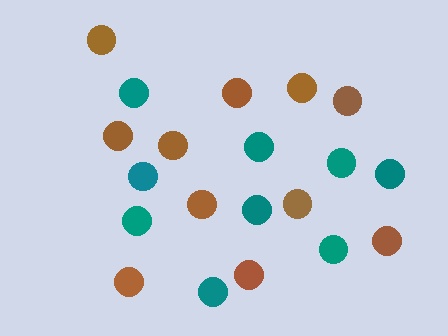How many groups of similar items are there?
There are 2 groups: one group of teal circles (9) and one group of brown circles (11).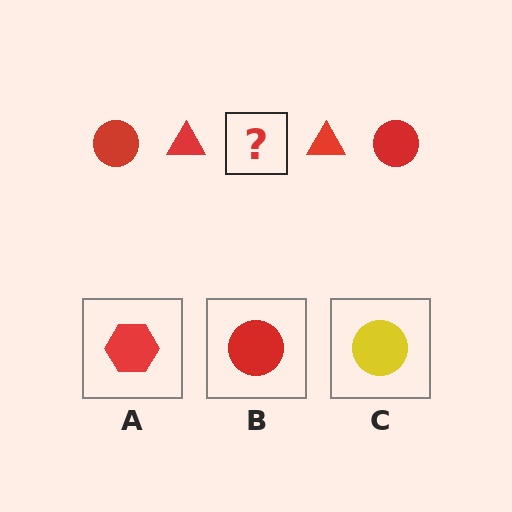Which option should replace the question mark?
Option B.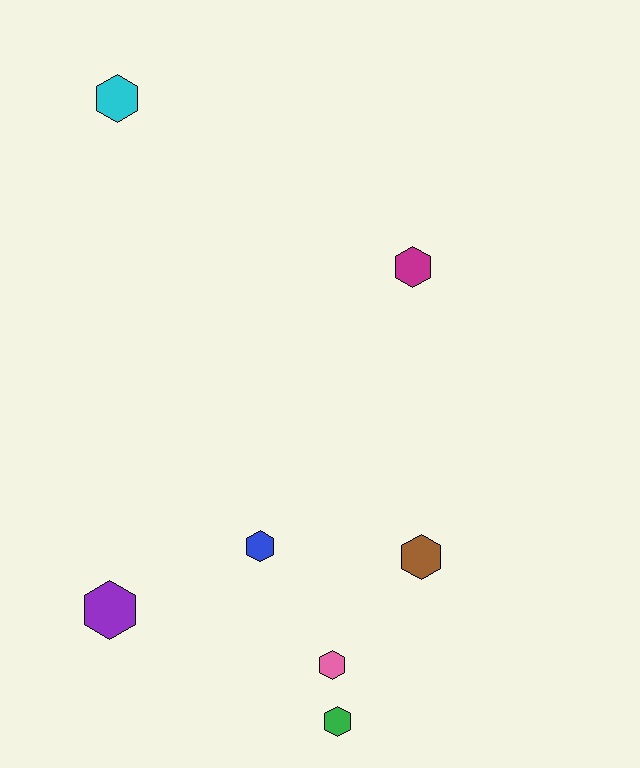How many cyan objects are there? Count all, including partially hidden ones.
There is 1 cyan object.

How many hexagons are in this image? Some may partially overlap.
There are 7 hexagons.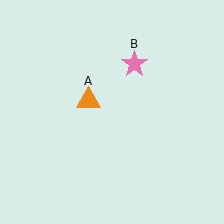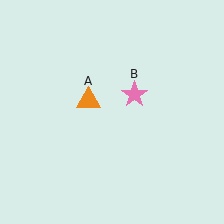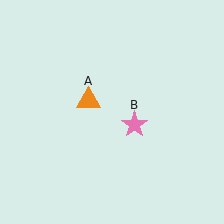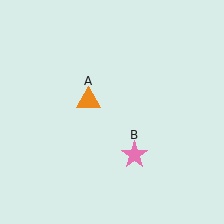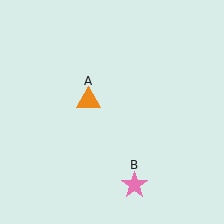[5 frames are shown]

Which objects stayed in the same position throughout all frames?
Orange triangle (object A) remained stationary.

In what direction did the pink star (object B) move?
The pink star (object B) moved down.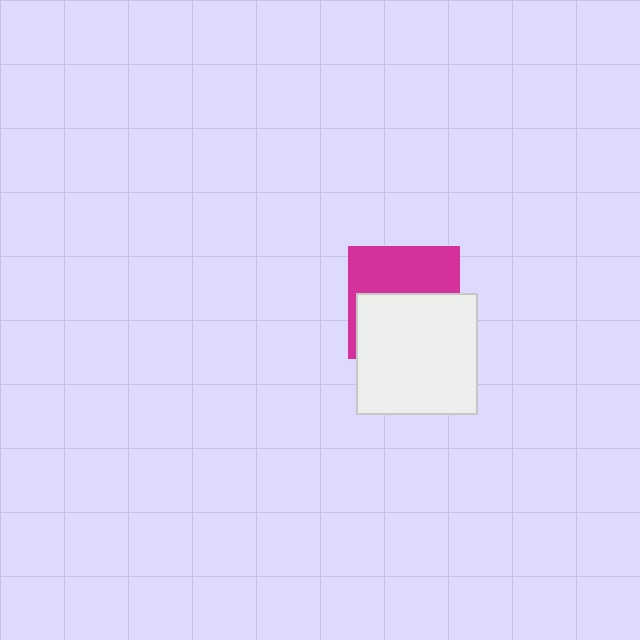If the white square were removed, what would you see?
You would see the complete magenta square.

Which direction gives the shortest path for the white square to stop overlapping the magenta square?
Moving down gives the shortest separation.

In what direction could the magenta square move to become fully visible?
The magenta square could move up. That would shift it out from behind the white square entirely.